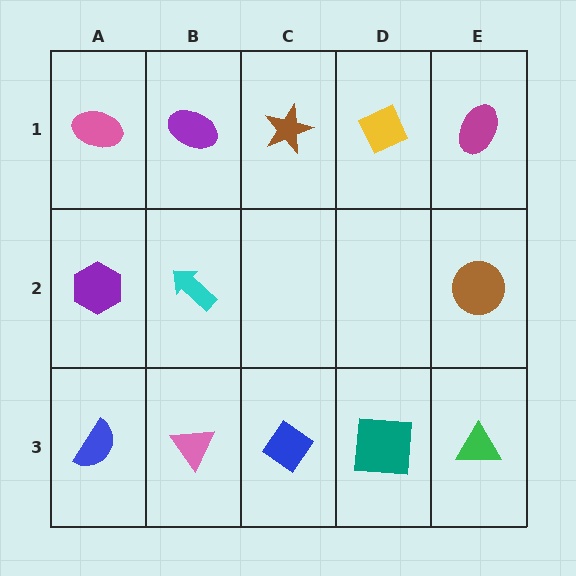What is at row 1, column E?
A magenta ellipse.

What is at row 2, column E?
A brown circle.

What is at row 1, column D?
A yellow diamond.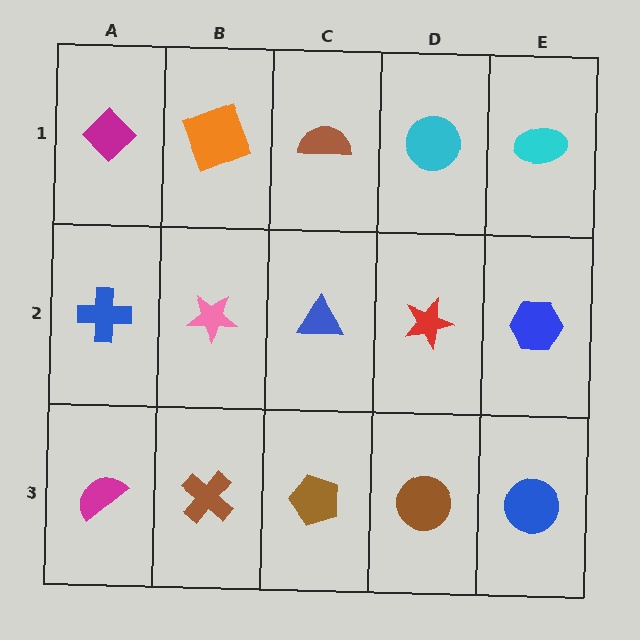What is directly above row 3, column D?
A red star.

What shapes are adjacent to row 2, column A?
A magenta diamond (row 1, column A), a magenta semicircle (row 3, column A), a pink star (row 2, column B).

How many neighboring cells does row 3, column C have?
3.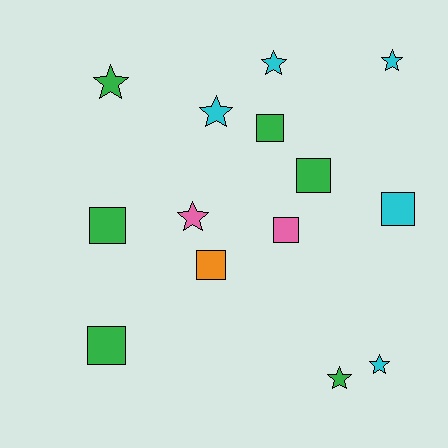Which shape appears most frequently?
Square, with 7 objects.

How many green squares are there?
There are 4 green squares.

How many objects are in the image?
There are 14 objects.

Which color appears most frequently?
Green, with 6 objects.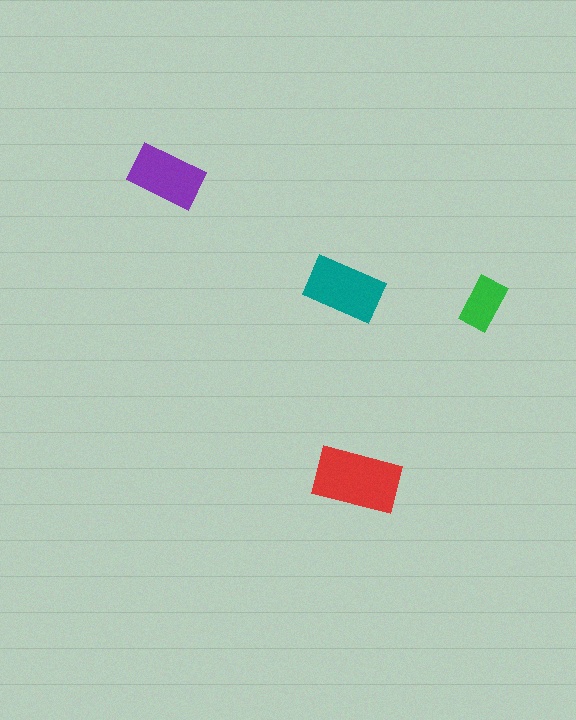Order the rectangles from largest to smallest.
the red one, the teal one, the purple one, the green one.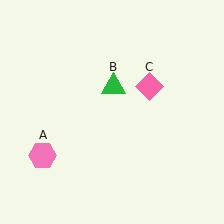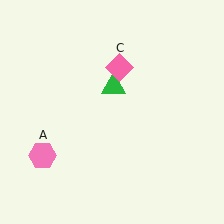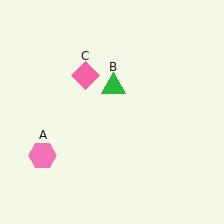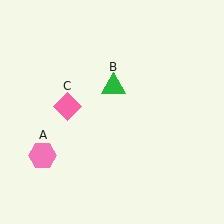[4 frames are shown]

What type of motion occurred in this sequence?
The pink diamond (object C) rotated counterclockwise around the center of the scene.